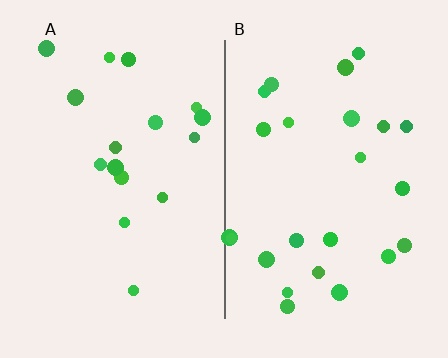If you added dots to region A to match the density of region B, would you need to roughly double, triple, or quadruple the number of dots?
Approximately double.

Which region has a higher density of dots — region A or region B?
B (the right).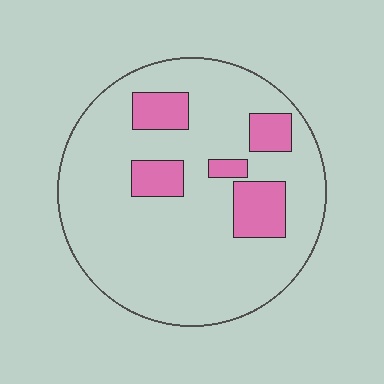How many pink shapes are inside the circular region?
5.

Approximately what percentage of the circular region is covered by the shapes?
Approximately 15%.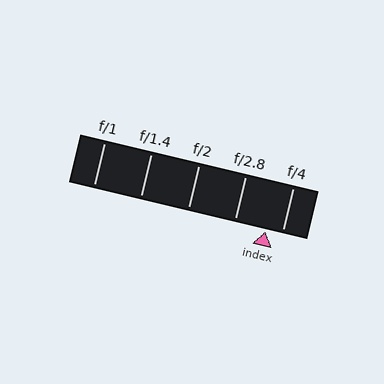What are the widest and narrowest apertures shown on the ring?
The widest aperture shown is f/1 and the narrowest is f/4.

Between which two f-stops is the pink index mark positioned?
The index mark is between f/2.8 and f/4.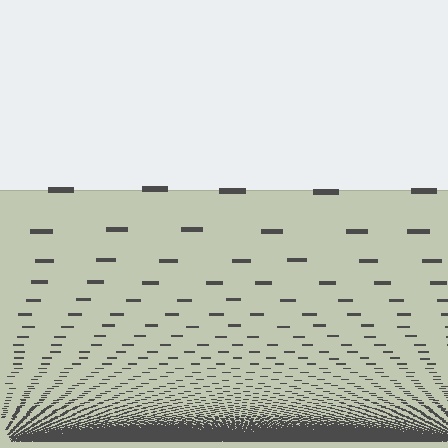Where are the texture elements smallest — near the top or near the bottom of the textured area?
Near the bottom.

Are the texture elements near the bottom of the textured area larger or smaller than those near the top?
Smaller. The gradient is inverted — elements near the bottom are smaller and denser.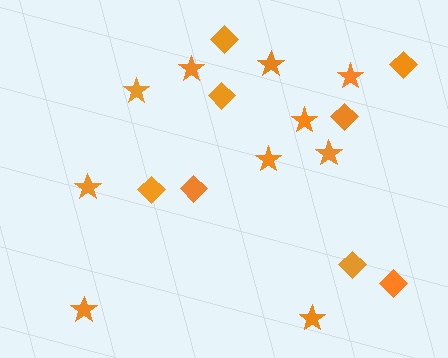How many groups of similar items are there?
There are 2 groups: one group of stars (10) and one group of diamonds (8).